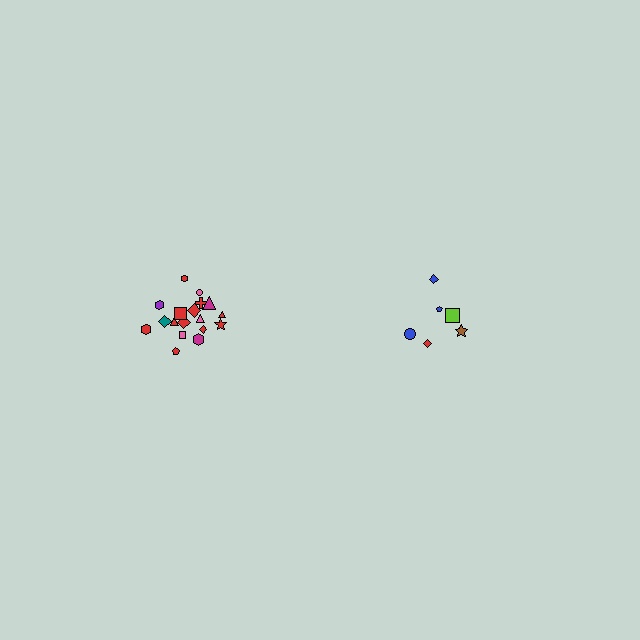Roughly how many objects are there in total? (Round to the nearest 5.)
Roughly 25 objects in total.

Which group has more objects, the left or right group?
The left group.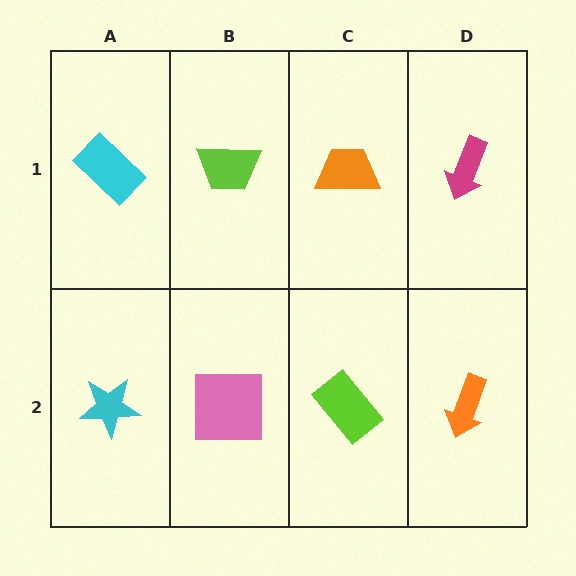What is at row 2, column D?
An orange arrow.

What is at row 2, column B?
A pink square.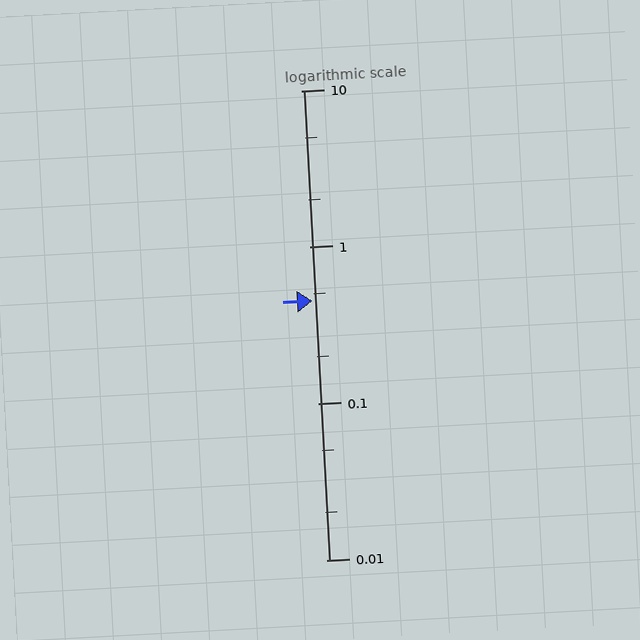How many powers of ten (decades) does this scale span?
The scale spans 3 decades, from 0.01 to 10.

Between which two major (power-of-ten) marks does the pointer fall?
The pointer is between 0.1 and 1.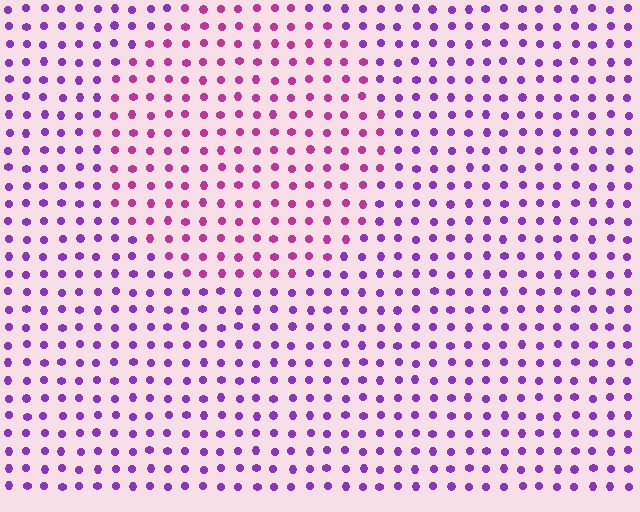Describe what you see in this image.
The image is filled with small purple elements in a uniform arrangement. A circle-shaped region is visible where the elements are tinted to a slightly different hue, forming a subtle color boundary.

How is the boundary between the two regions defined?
The boundary is defined purely by a slight shift in hue (about 39 degrees). Spacing, size, and orientation are identical on both sides.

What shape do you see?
I see a circle.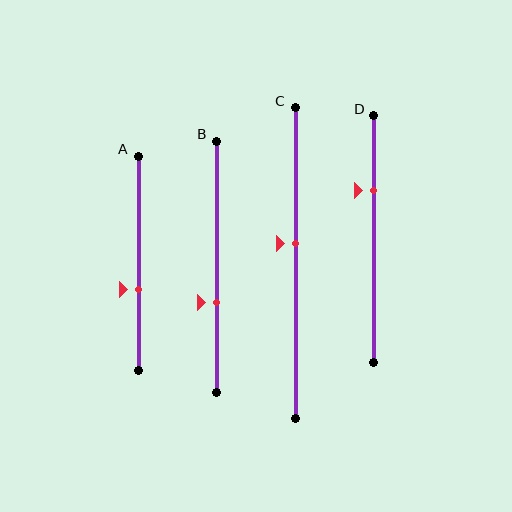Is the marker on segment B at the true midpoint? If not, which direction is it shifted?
No, the marker on segment B is shifted downward by about 14% of the segment length.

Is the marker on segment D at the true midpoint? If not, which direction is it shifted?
No, the marker on segment D is shifted upward by about 20% of the segment length.